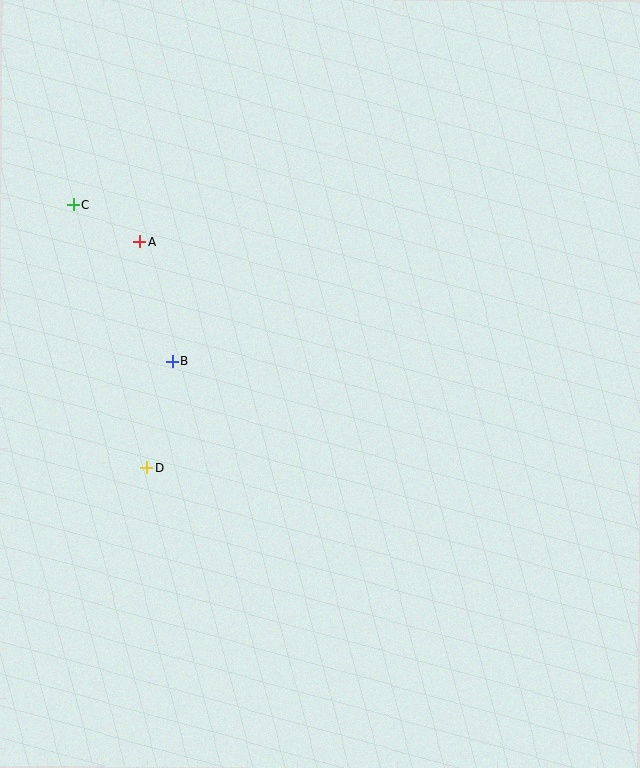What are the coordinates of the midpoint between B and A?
The midpoint between B and A is at (156, 301).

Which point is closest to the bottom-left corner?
Point D is closest to the bottom-left corner.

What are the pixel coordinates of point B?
Point B is at (172, 361).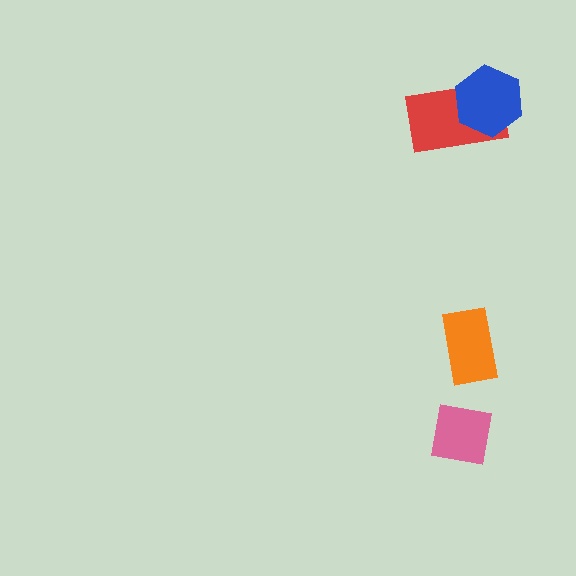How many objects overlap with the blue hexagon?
1 object overlaps with the blue hexagon.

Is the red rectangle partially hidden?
Yes, it is partially covered by another shape.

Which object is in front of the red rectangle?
The blue hexagon is in front of the red rectangle.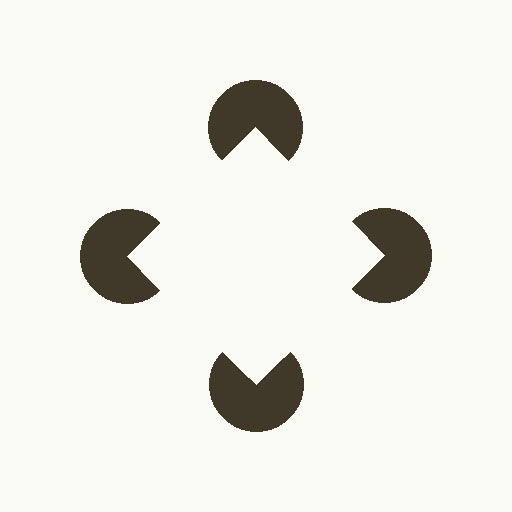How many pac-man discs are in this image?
There are 4 — one at each vertex of the illusory square.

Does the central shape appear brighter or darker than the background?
It typically appears slightly brighter than the background, even though no actual brightness change is drawn.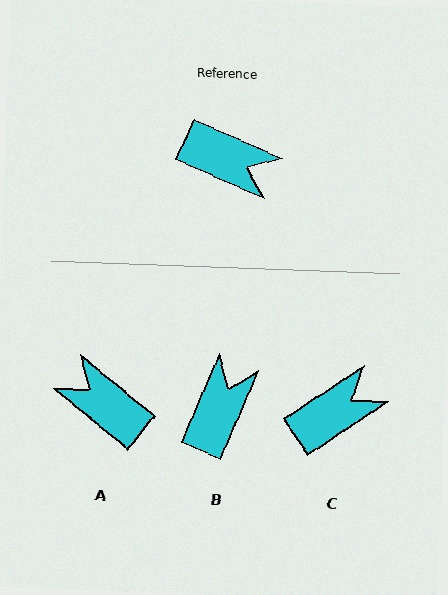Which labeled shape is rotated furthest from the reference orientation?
A, about 165 degrees away.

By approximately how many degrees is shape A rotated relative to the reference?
Approximately 165 degrees counter-clockwise.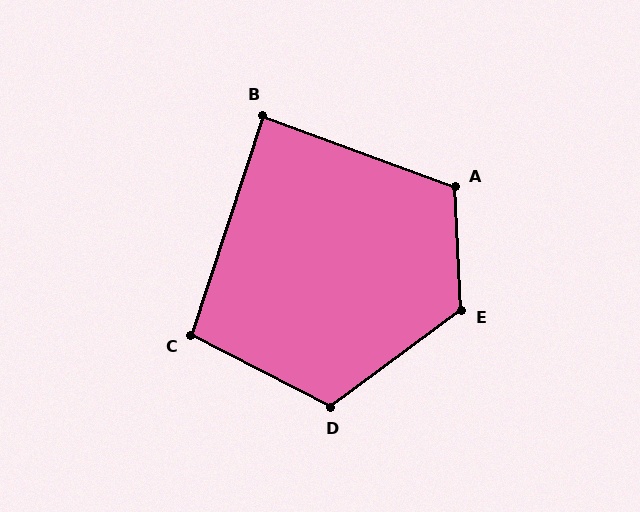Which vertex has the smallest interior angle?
B, at approximately 88 degrees.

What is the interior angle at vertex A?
Approximately 113 degrees (obtuse).